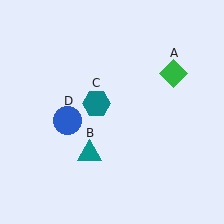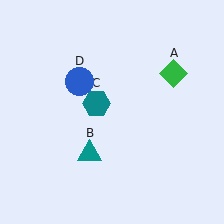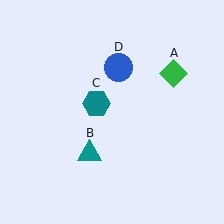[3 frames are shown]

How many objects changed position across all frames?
1 object changed position: blue circle (object D).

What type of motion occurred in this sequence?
The blue circle (object D) rotated clockwise around the center of the scene.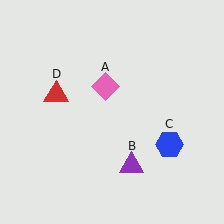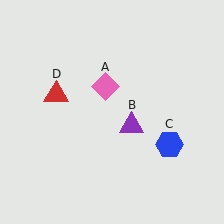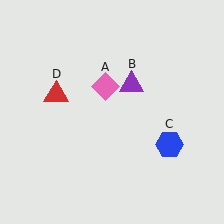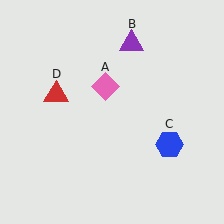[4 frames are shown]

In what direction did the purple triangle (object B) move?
The purple triangle (object B) moved up.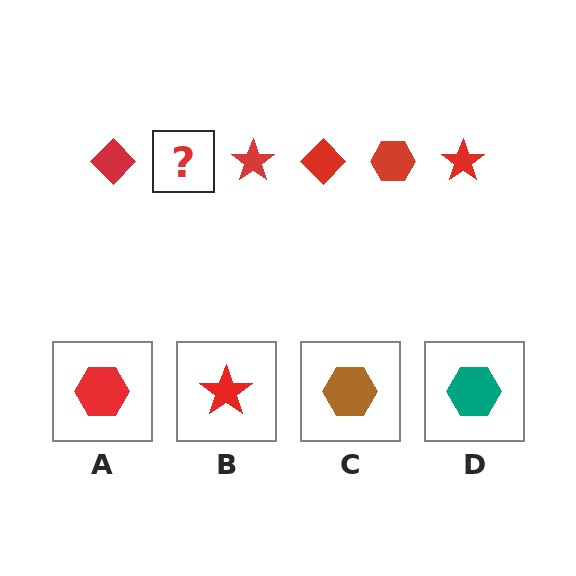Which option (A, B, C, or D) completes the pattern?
A.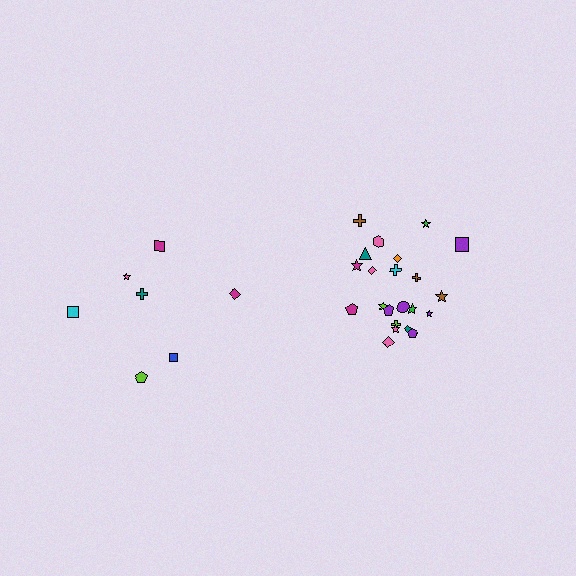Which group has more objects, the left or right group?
The right group.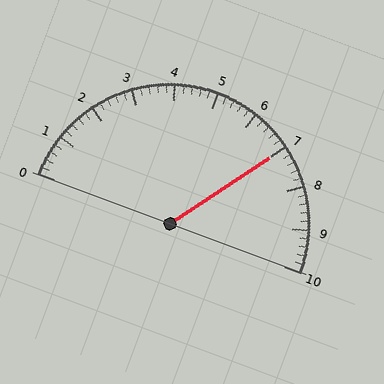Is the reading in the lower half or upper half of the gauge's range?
The reading is in the upper half of the range (0 to 10).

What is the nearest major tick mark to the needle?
The nearest major tick mark is 7.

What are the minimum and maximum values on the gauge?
The gauge ranges from 0 to 10.